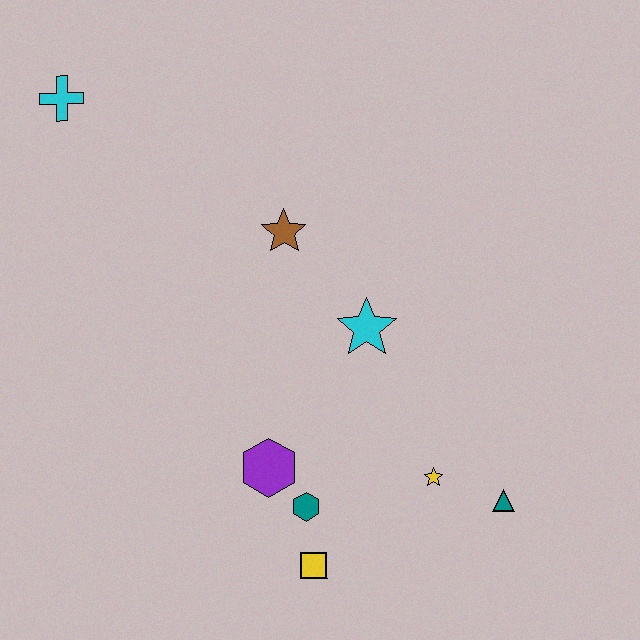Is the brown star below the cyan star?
No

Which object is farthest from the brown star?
The teal triangle is farthest from the brown star.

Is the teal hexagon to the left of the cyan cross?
No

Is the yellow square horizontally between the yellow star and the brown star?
Yes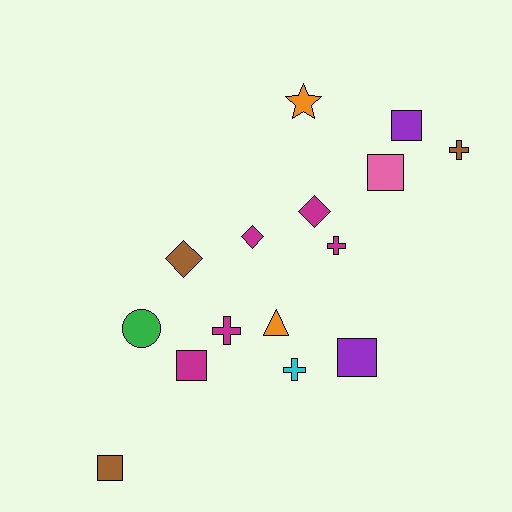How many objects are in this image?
There are 15 objects.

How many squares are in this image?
There are 5 squares.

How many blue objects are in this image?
There are no blue objects.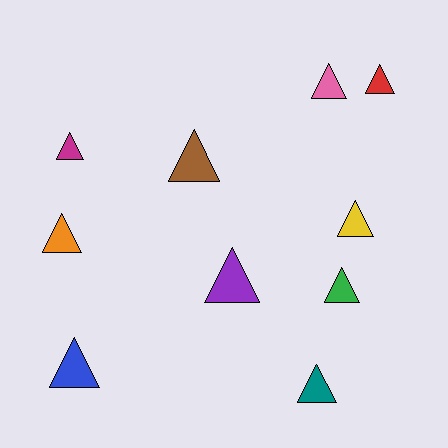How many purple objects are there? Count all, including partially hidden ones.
There is 1 purple object.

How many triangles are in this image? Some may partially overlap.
There are 10 triangles.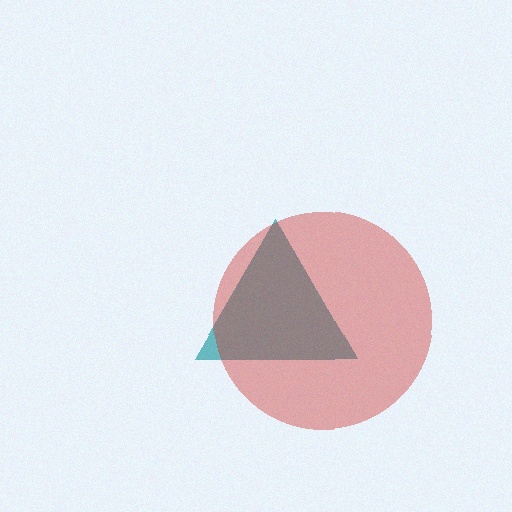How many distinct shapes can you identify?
There are 2 distinct shapes: a teal triangle, a red circle.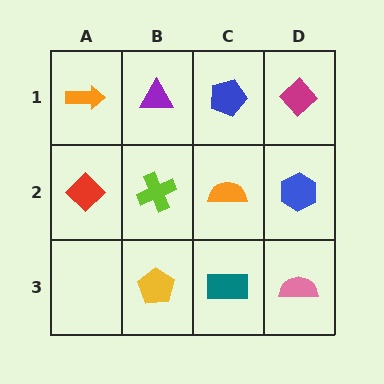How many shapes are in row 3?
3 shapes.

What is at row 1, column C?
A blue pentagon.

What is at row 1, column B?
A purple triangle.